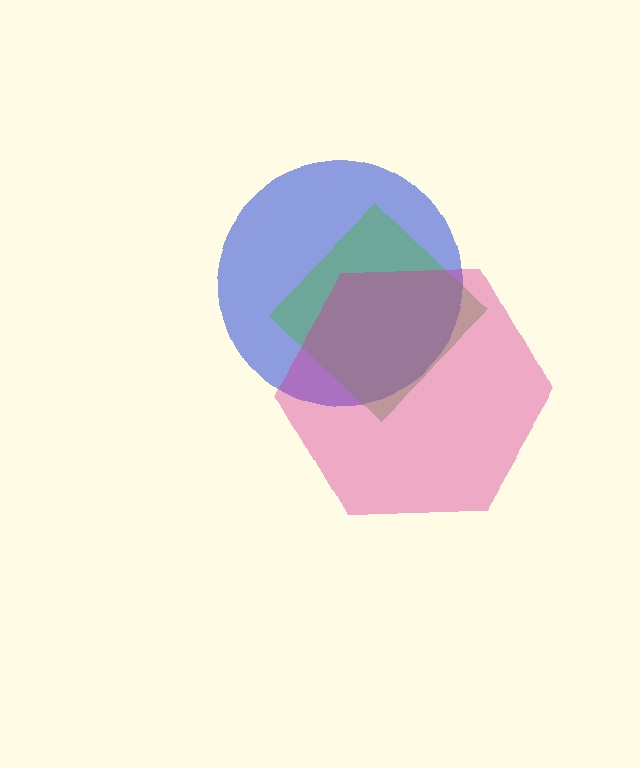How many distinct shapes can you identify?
There are 3 distinct shapes: a blue circle, a green diamond, a magenta hexagon.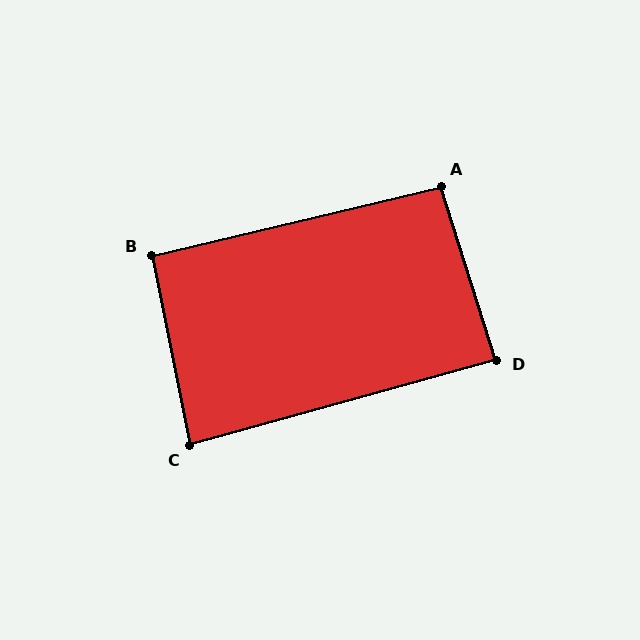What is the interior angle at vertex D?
Approximately 88 degrees (approximately right).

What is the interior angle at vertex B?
Approximately 92 degrees (approximately right).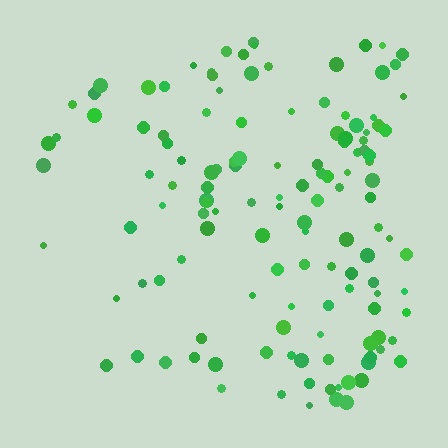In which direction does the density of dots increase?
From left to right, with the right side densest.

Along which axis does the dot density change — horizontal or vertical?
Horizontal.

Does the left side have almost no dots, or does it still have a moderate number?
Still a moderate number, just noticeably fewer than the right.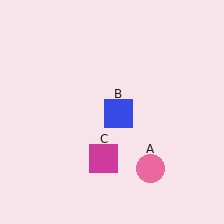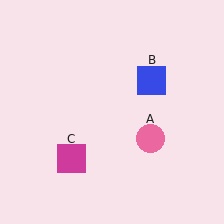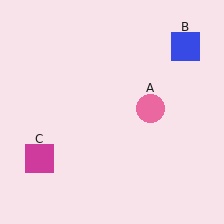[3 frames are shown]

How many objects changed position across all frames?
3 objects changed position: pink circle (object A), blue square (object B), magenta square (object C).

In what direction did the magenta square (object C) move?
The magenta square (object C) moved left.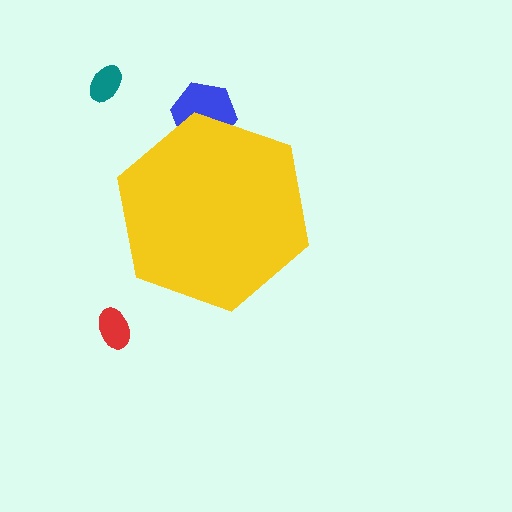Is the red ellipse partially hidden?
No, the red ellipse is fully visible.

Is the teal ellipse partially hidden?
No, the teal ellipse is fully visible.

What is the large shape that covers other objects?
A yellow hexagon.